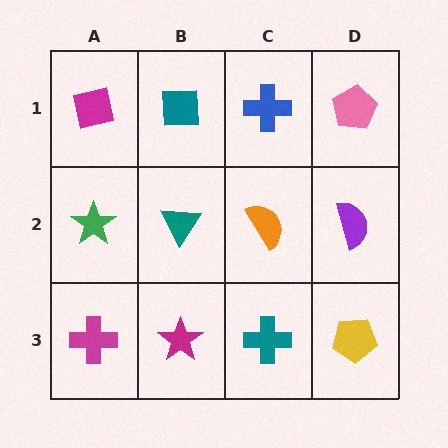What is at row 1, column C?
A blue cross.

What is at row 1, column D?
A pink pentagon.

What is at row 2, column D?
A purple semicircle.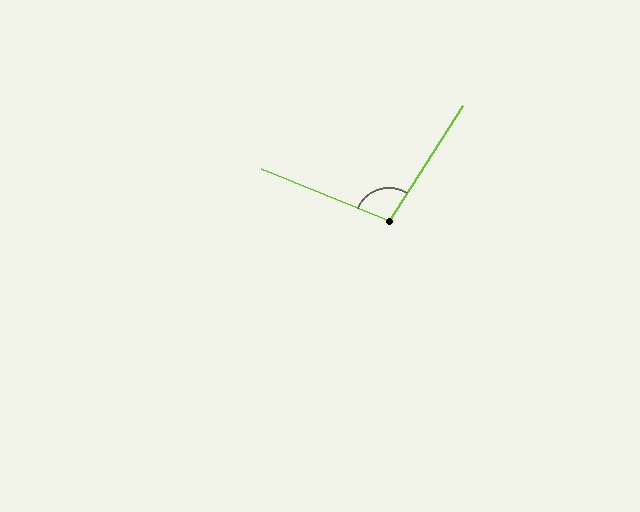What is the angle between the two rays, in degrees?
Approximately 101 degrees.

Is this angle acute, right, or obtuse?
It is obtuse.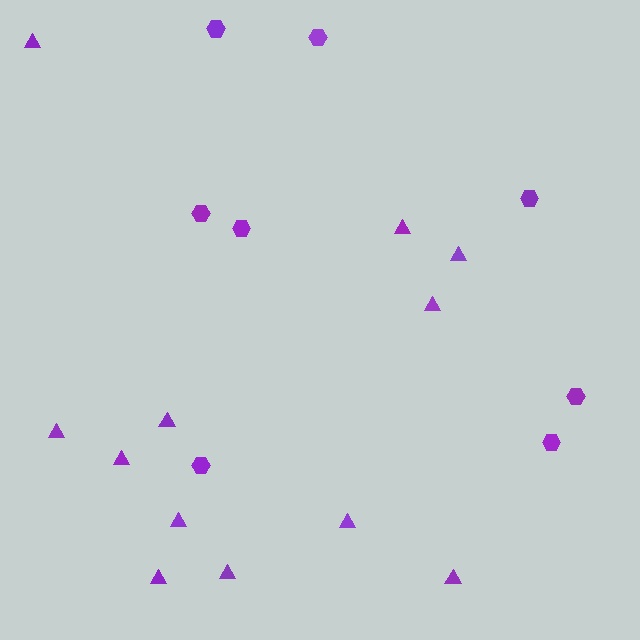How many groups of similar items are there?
There are 2 groups: one group of triangles (12) and one group of hexagons (8).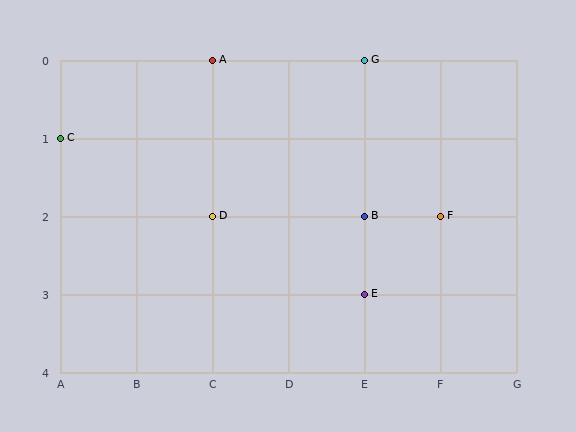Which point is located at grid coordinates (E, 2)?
Point B is at (E, 2).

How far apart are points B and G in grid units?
Points B and G are 2 rows apart.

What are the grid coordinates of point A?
Point A is at grid coordinates (C, 0).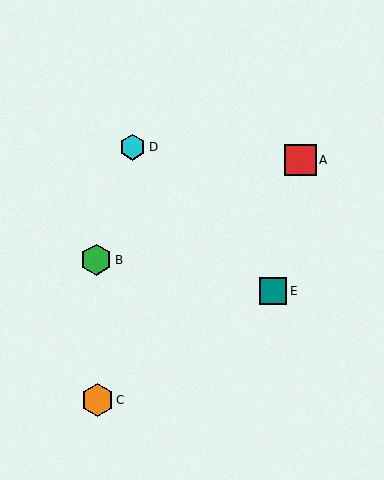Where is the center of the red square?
The center of the red square is at (300, 160).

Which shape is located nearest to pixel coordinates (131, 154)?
The cyan hexagon (labeled D) at (133, 147) is nearest to that location.